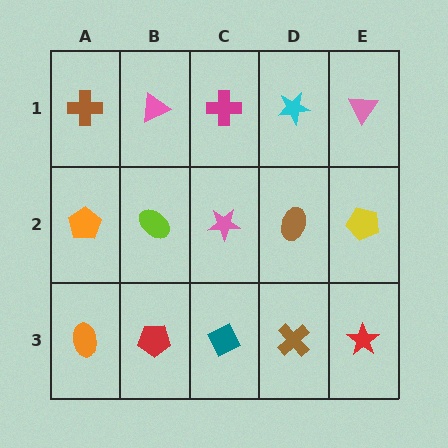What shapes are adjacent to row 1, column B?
A lime ellipse (row 2, column B), a brown cross (row 1, column A), a magenta cross (row 1, column C).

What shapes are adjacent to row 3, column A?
An orange pentagon (row 2, column A), a red pentagon (row 3, column B).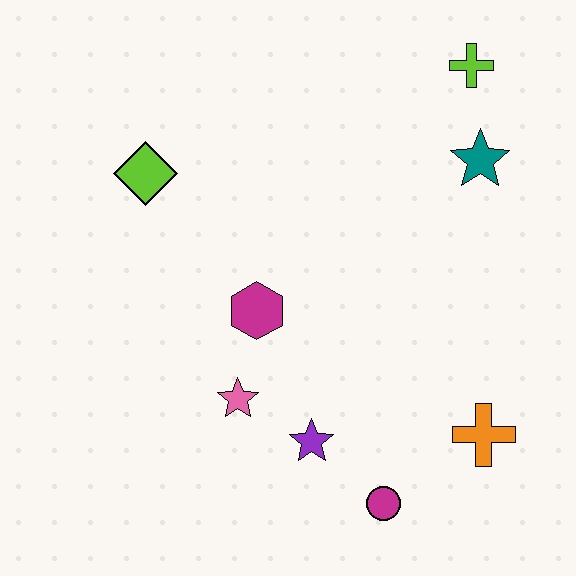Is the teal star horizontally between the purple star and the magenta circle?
No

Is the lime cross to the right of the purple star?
Yes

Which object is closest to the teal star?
The lime cross is closest to the teal star.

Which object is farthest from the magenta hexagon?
The lime cross is farthest from the magenta hexagon.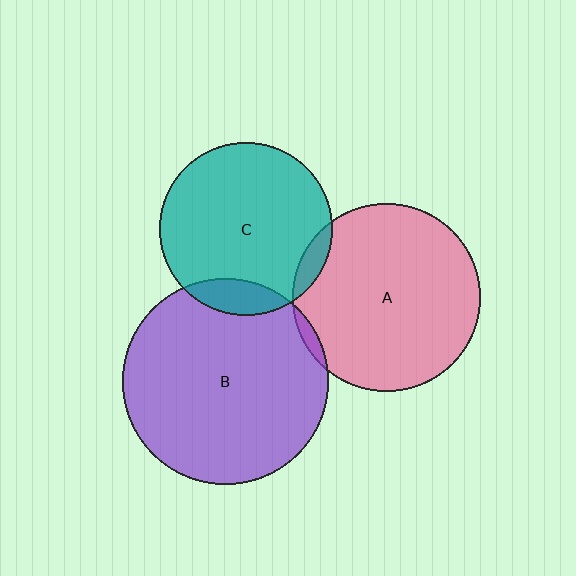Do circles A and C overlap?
Yes.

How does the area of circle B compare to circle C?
Approximately 1.4 times.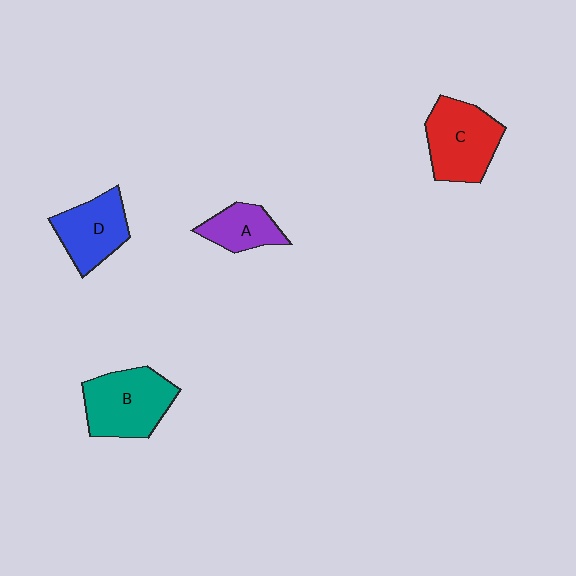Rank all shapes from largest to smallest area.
From largest to smallest: B (teal), C (red), D (blue), A (purple).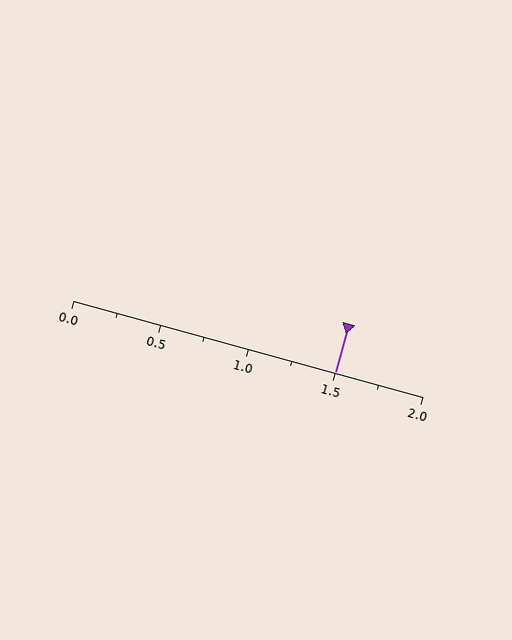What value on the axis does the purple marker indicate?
The marker indicates approximately 1.5.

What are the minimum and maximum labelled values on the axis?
The axis runs from 0.0 to 2.0.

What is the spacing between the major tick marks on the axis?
The major ticks are spaced 0.5 apart.